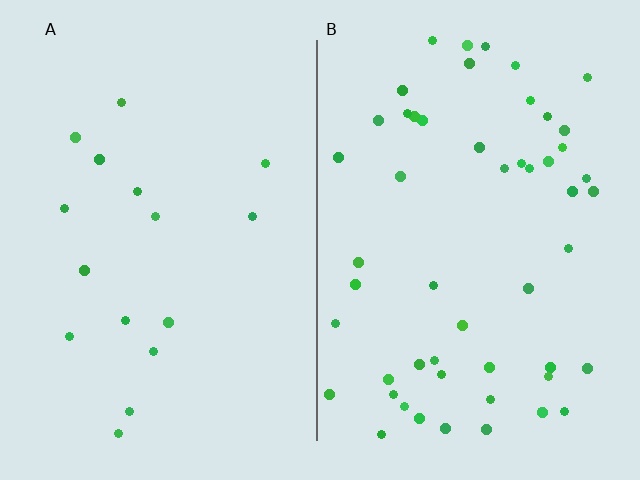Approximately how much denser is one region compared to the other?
Approximately 3.3× — region B over region A.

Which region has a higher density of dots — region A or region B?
B (the right).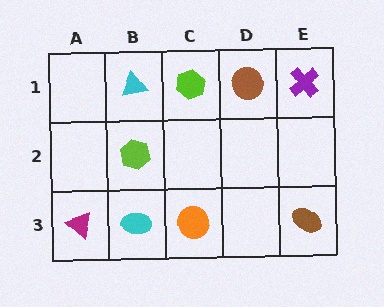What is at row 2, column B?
A lime hexagon.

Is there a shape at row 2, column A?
No, that cell is empty.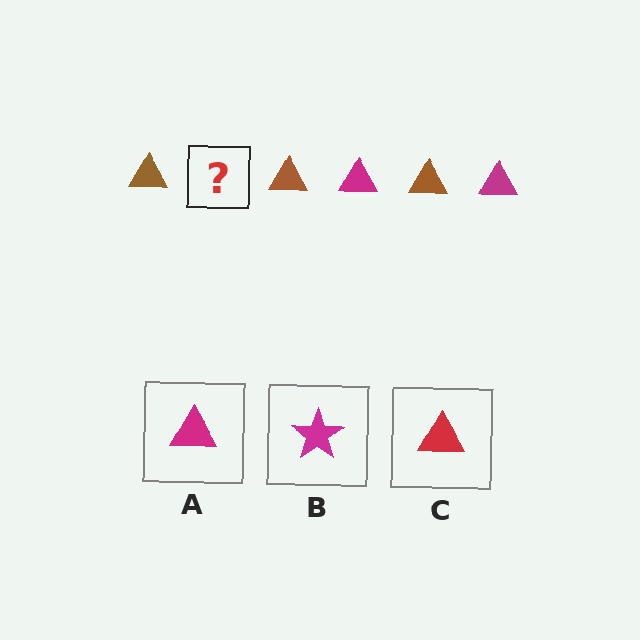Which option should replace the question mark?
Option A.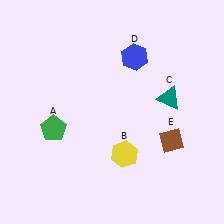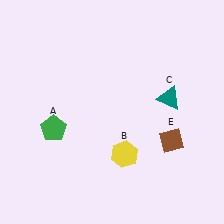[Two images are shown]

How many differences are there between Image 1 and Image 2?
There is 1 difference between the two images.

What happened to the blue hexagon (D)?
The blue hexagon (D) was removed in Image 2. It was in the top-right area of Image 1.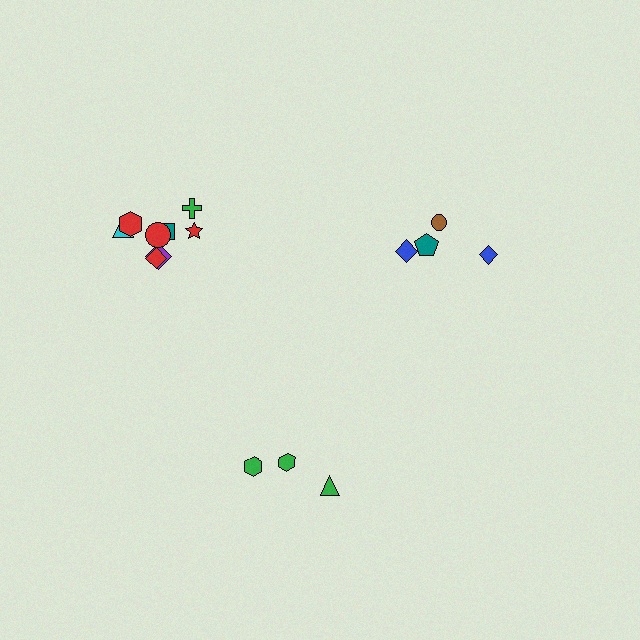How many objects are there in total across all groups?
There are 15 objects.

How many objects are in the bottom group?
There are 3 objects.